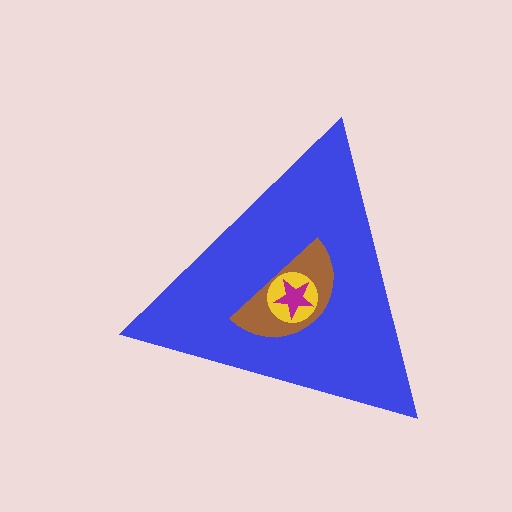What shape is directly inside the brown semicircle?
The yellow circle.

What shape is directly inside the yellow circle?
The magenta star.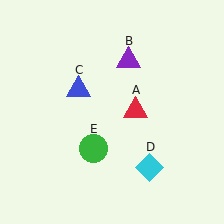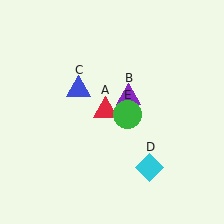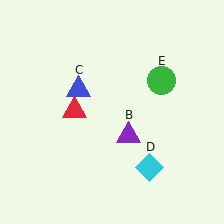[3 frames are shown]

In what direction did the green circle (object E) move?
The green circle (object E) moved up and to the right.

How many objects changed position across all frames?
3 objects changed position: red triangle (object A), purple triangle (object B), green circle (object E).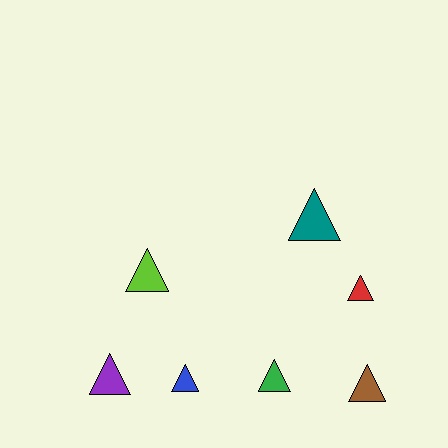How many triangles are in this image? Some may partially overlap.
There are 7 triangles.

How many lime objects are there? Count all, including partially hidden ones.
There is 1 lime object.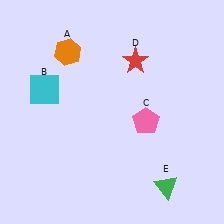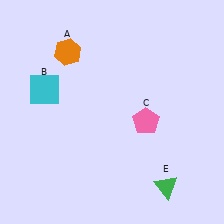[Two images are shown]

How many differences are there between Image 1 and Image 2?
There is 1 difference between the two images.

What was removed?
The red star (D) was removed in Image 2.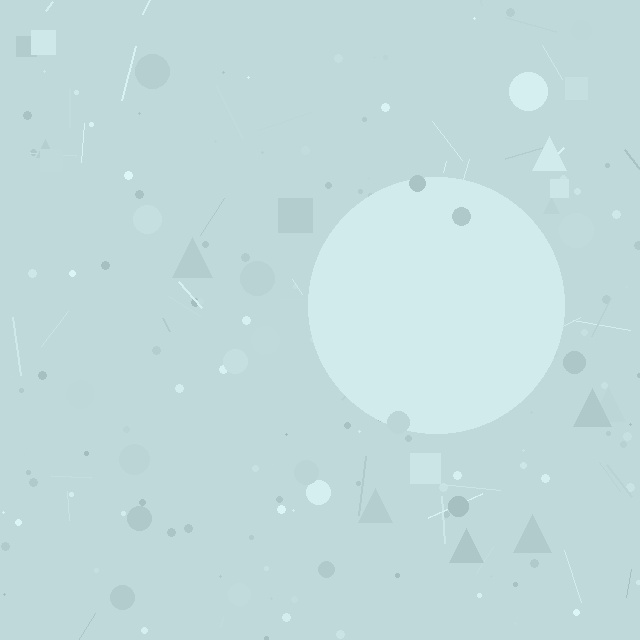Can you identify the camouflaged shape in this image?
The camouflaged shape is a circle.